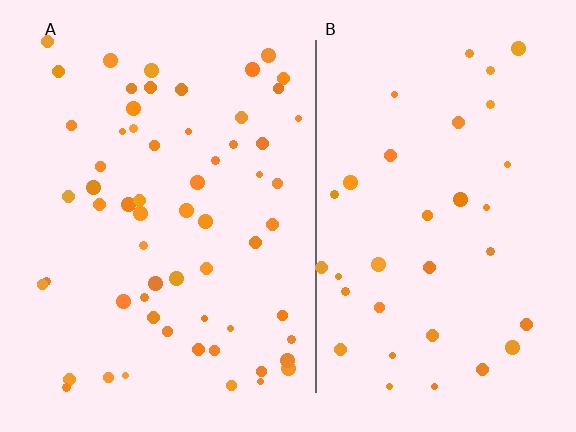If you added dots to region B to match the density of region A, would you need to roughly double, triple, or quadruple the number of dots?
Approximately double.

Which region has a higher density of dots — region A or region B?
A (the left).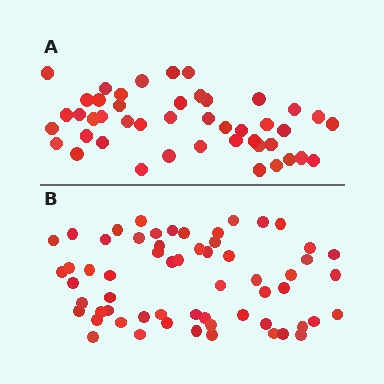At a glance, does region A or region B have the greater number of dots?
Region B (the bottom region) has more dots.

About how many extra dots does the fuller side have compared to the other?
Region B has approximately 15 more dots than region A.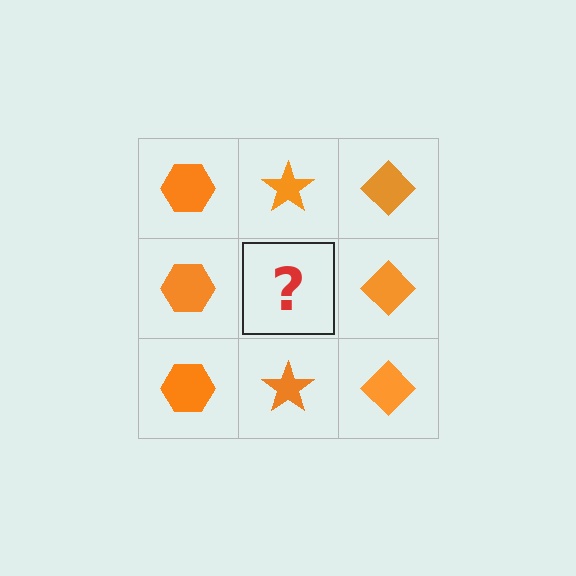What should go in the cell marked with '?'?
The missing cell should contain an orange star.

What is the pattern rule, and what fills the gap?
The rule is that each column has a consistent shape. The gap should be filled with an orange star.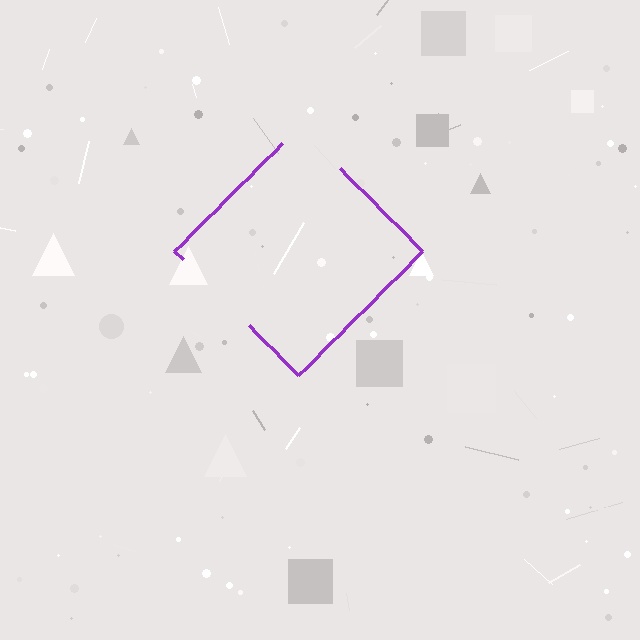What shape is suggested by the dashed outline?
The dashed outline suggests a diamond.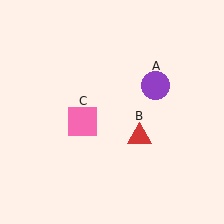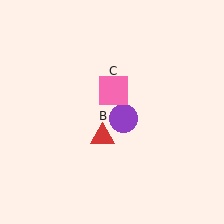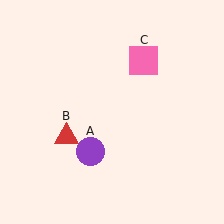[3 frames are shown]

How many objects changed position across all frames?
3 objects changed position: purple circle (object A), red triangle (object B), pink square (object C).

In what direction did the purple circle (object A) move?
The purple circle (object A) moved down and to the left.